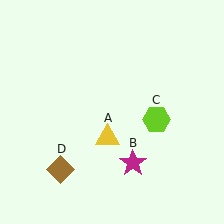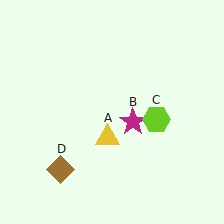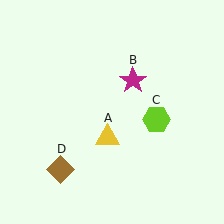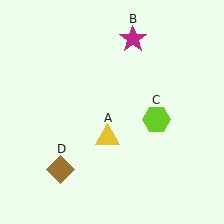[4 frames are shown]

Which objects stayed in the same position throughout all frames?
Yellow triangle (object A) and lime hexagon (object C) and brown diamond (object D) remained stationary.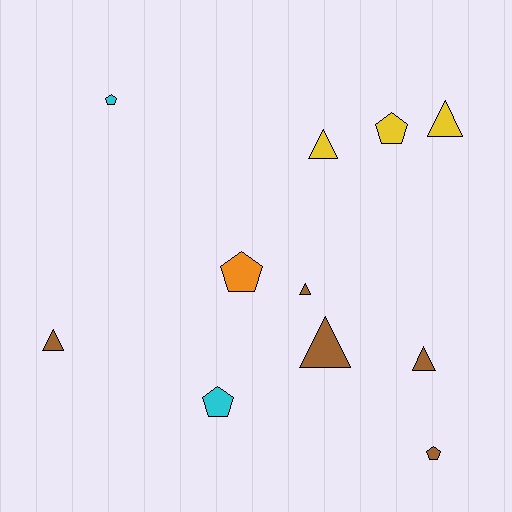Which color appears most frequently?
Brown, with 5 objects.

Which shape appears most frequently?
Triangle, with 6 objects.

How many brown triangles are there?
There are 4 brown triangles.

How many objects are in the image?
There are 11 objects.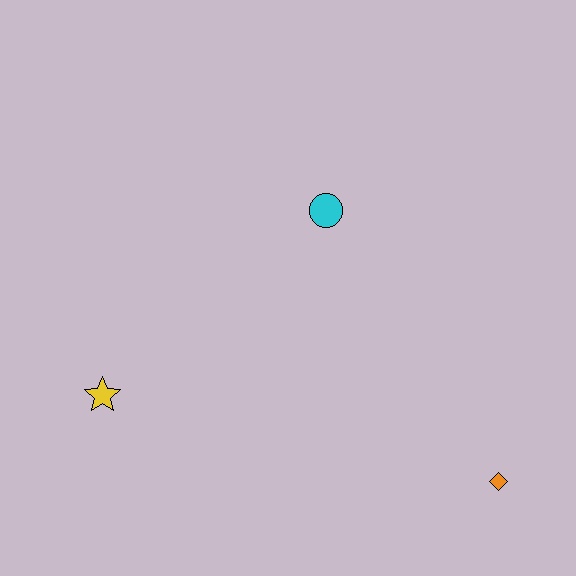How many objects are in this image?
There are 3 objects.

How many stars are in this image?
There is 1 star.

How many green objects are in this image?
There are no green objects.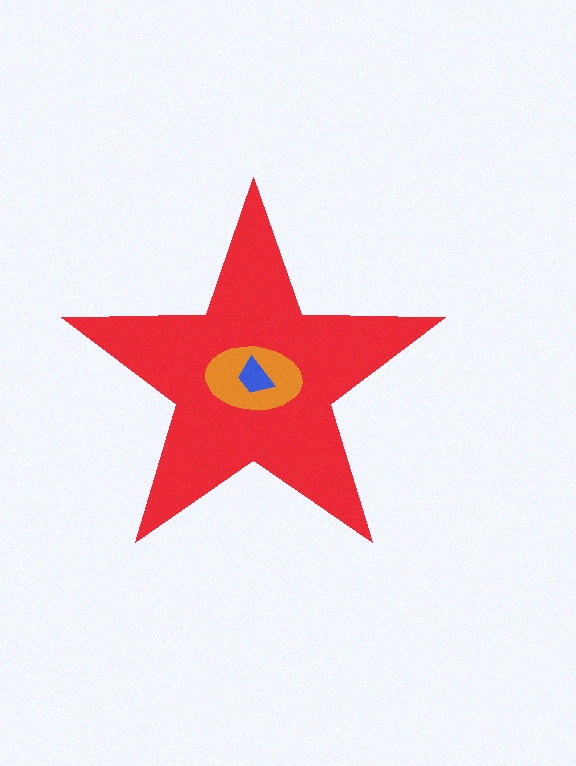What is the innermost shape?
The blue trapezoid.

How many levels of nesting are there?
3.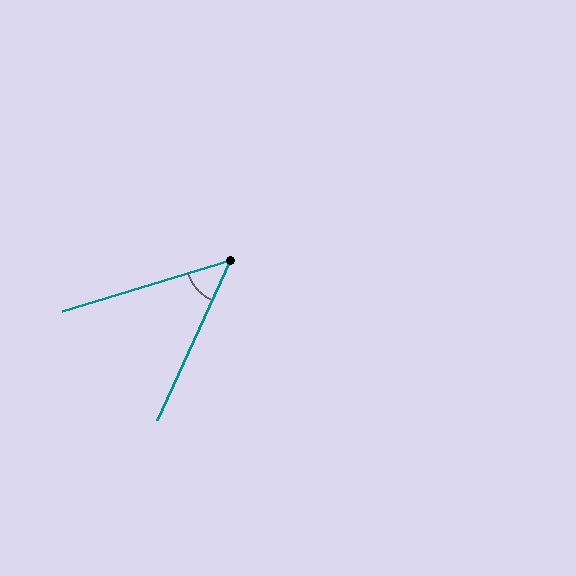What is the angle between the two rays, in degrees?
Approximately 49 degrees.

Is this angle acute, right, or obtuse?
It is acute.